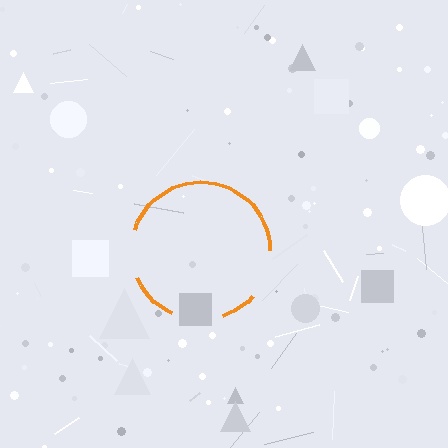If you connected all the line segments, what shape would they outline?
They would outline a circle.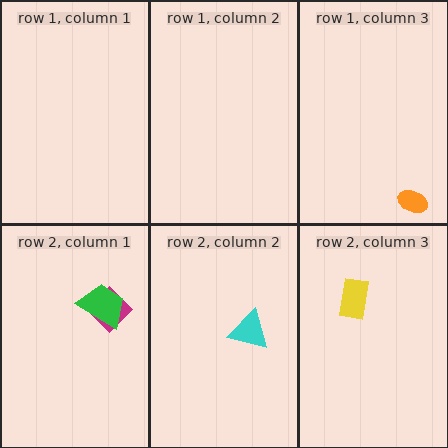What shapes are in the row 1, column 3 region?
The orange ellipse.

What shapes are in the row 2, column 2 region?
The cyan triangle.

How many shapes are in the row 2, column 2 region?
1.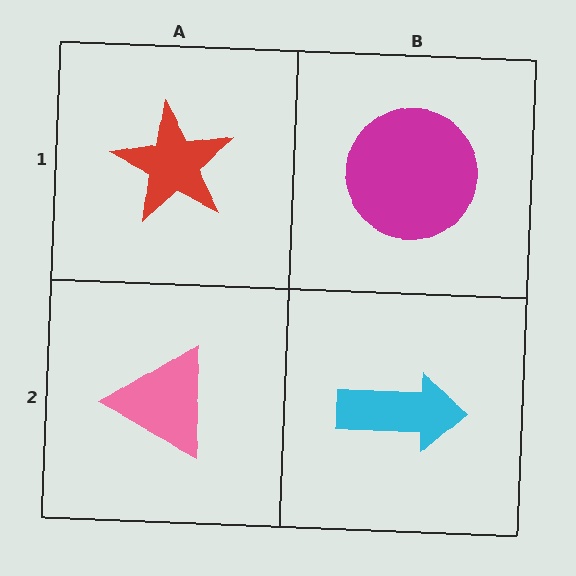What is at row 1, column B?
A magenta circle.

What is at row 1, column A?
A red star.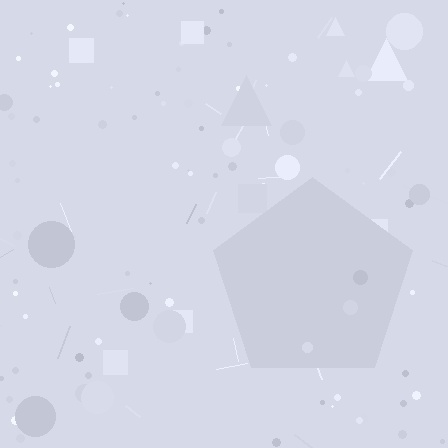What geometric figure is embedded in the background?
A pentagon is embedded in the background.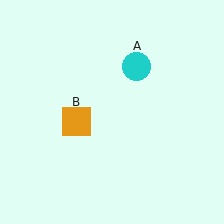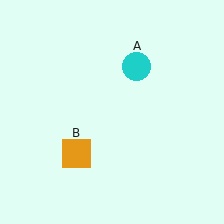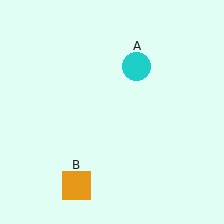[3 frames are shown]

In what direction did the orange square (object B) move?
The orange square (object B) moved down.